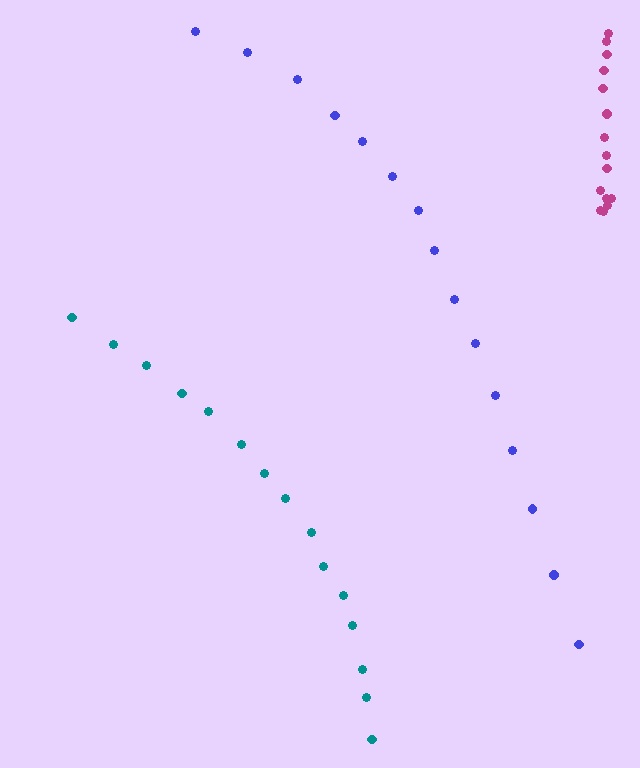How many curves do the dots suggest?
There are 3 distinct paths.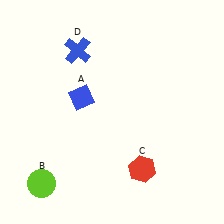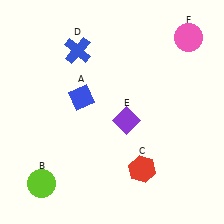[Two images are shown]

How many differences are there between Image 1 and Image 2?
There are 2 differences between the two images.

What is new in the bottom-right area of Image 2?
A purple diamond (E) was added in the bottom-right area of Image 2.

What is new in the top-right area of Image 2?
A pink circle (F) was added in the top-right area of Image 2.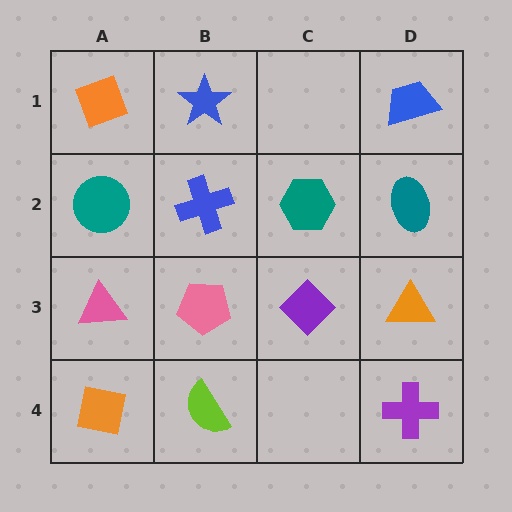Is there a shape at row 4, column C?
No, that cell is empty.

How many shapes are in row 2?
4 shapes.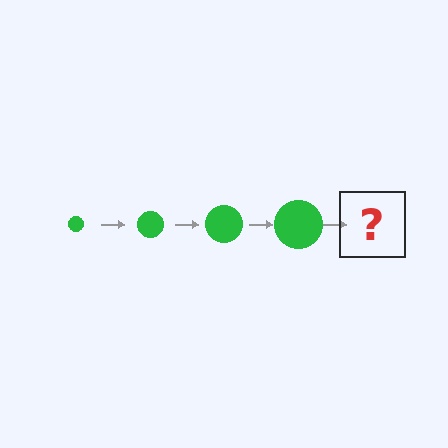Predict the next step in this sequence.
The next step is a green circle, larger than the previous one.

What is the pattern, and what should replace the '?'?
The pattern is that the circle gets progressively larger each step. The '?' should be a green circle, larger than the previous one.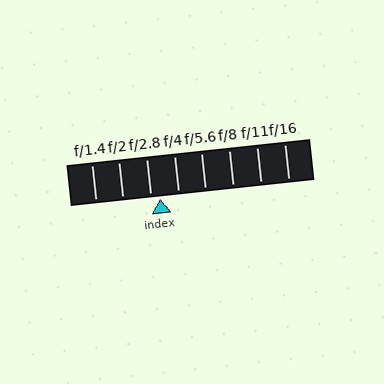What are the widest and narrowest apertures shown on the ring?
The widest aperture shown is f/1.4 and the narrowest is f/16.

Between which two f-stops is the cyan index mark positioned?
The index mark is between f/2.8 and f/4.